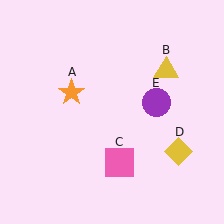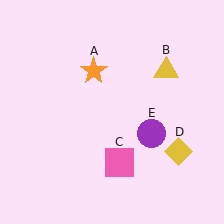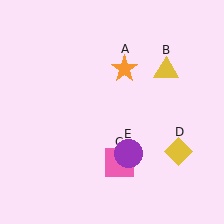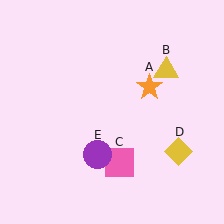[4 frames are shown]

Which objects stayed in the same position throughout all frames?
Yellow triangle (object B) and pink square (object C) and yellow diamond (object D) remained stationary.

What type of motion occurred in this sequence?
The orange star (object A), purple circle (object E) rotated clockwise around the center of the scene.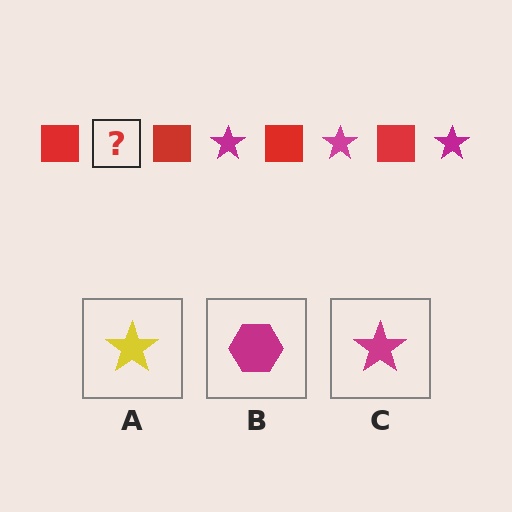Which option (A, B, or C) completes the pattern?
C.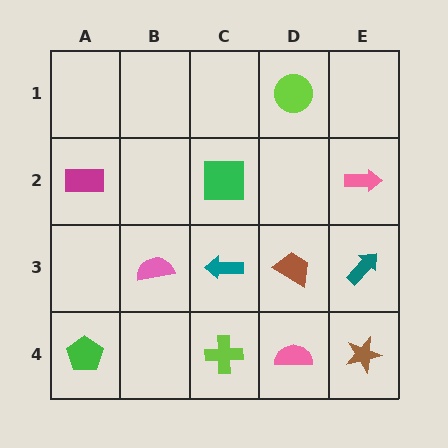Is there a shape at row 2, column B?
No, that cell is empty.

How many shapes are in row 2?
3 shapes.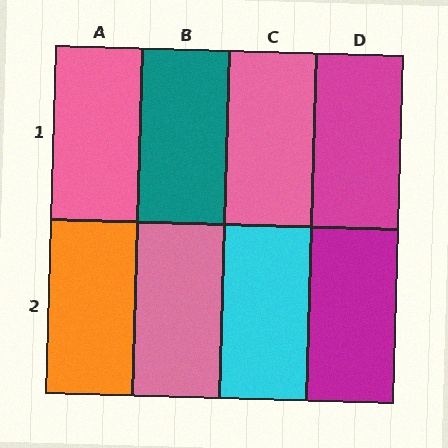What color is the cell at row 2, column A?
Orange.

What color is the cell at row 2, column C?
Cyan.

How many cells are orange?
1 cell is orange.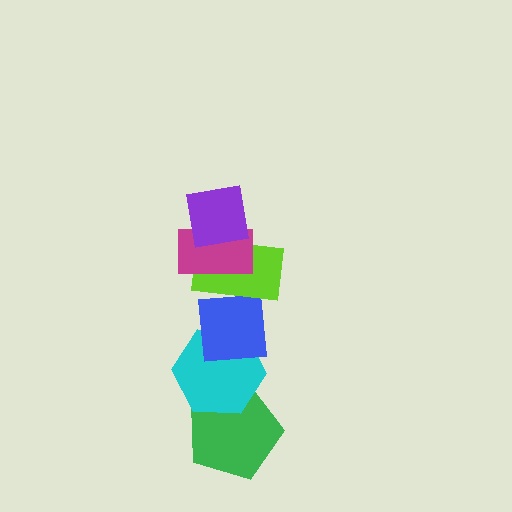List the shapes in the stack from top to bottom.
From top to bottom: the purple square, the magenta rectangle, the lime rectangle, the blue square, the cyan hexagon, the green pentagon.